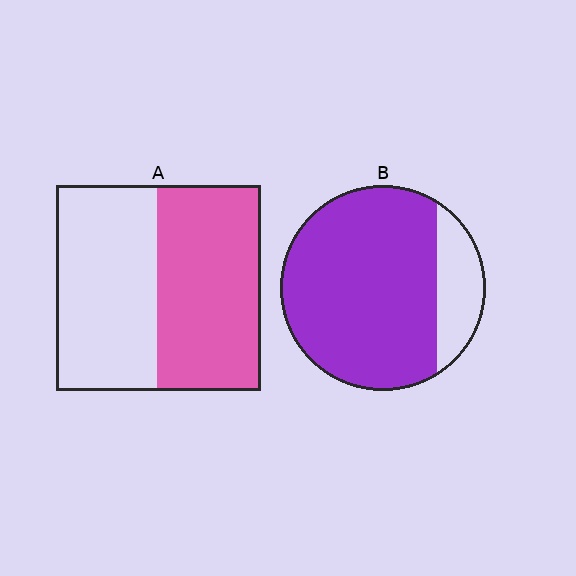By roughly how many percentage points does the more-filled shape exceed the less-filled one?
By roughly 30 percentage points (B over A).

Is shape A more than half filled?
Roughly half.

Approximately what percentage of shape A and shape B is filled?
A is approximately 50% and B is approximately 80%.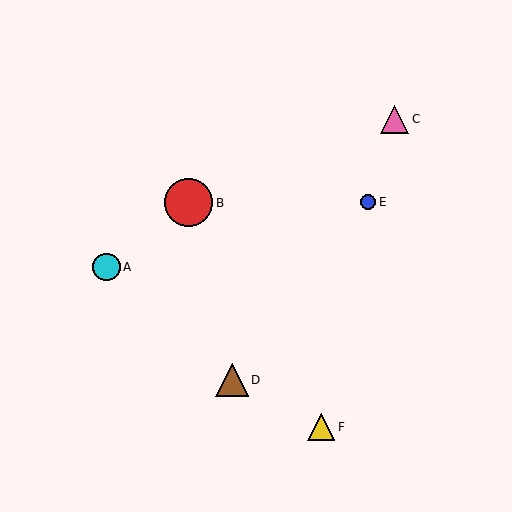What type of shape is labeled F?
Shape F is a yellow triangle.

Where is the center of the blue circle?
The center of the blue circle is at (368, 202).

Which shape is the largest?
The red circle (labeled B) is the largest.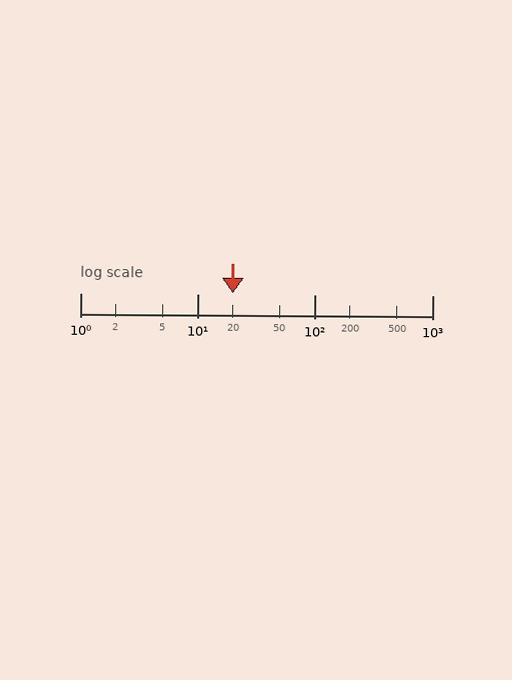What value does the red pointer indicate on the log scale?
The pointer indicates approximately 20.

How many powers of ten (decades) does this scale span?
The scale spans 3 decades, from 1 to 1000.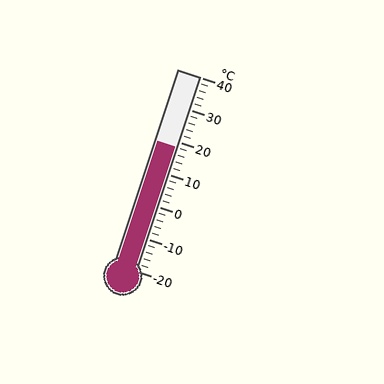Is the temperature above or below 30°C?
The temperature is below 30°C.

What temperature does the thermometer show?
The thermometer shows approximately 18°C.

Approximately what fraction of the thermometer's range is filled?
The thermometer is filled to approximately 65% of its range.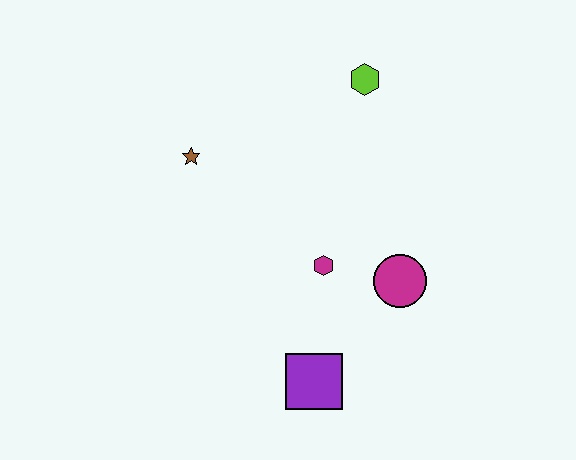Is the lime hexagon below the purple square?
No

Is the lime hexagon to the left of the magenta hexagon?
No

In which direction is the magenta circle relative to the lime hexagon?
The magenta circle is below the lime hexagon.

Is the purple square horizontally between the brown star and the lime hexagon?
Yes